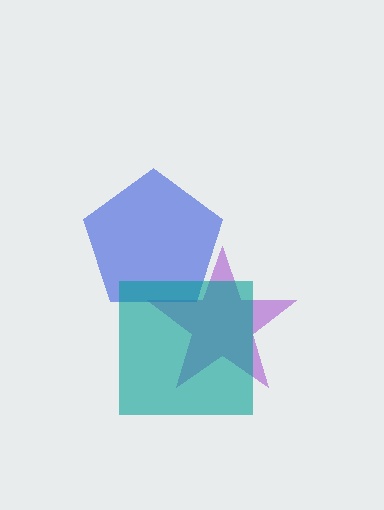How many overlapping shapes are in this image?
There are 3 overlapping shapes in the image.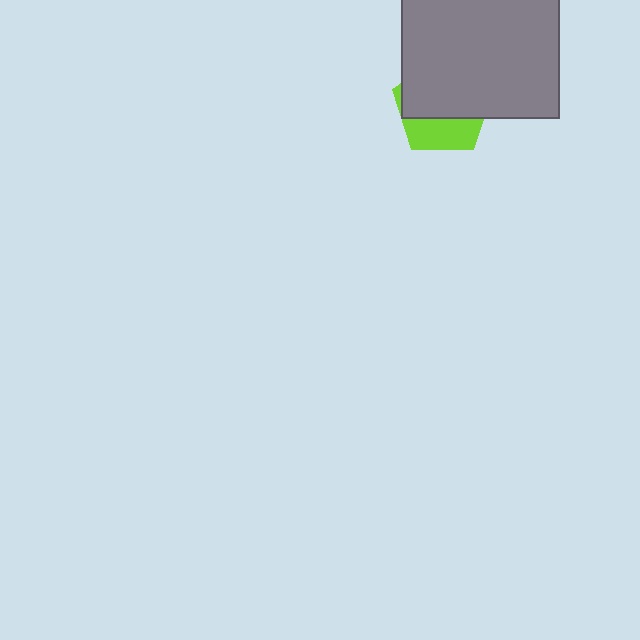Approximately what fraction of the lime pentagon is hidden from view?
Roughly 65% of the lime pentagon is hidden behind the gray square.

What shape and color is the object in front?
The object in front is a gray square.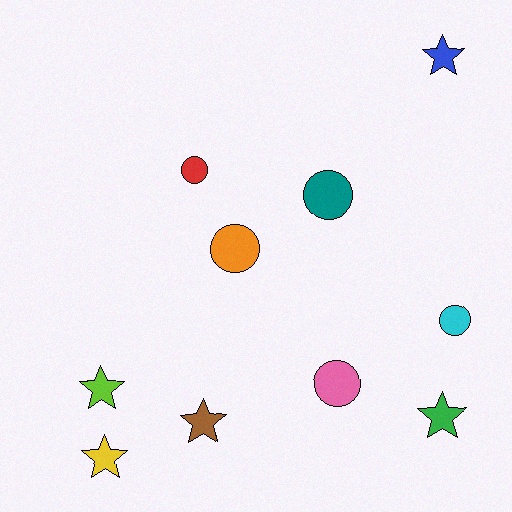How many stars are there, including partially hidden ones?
There are 5 stars.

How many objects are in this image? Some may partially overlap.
There are 10 objects.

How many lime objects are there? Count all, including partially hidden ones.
There is 1 lime object.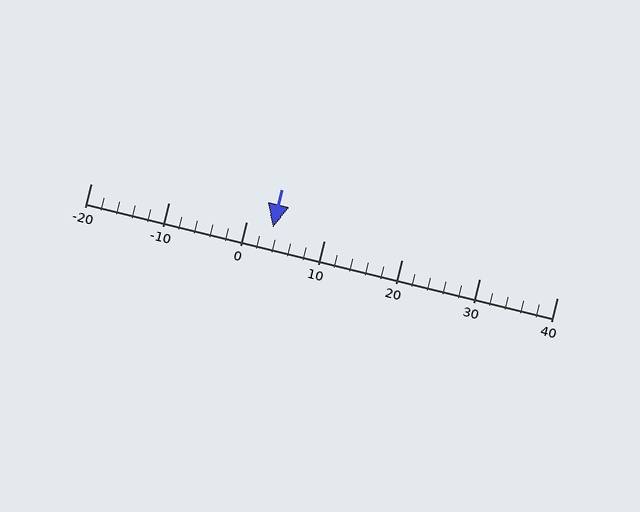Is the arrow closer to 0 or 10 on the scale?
The arrow is closer to 0.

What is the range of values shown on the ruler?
The ruler shows values from -20 to 40.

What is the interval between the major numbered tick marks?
The major tick marks are spaced 10 units apart.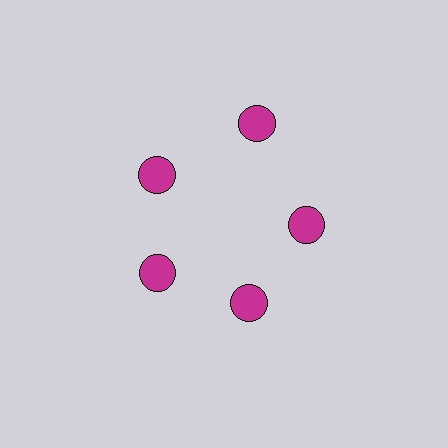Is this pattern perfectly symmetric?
No. The 5 magenta circles are arranged in a ring, but one element near the 1 o'clock position is pushed outward from the center, breaking the 5-fold rotational symmetry.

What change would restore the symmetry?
The symmetry would be restored by moving it inward, back onto the ring so that all 5 circles sit at equal angles and equal distance from the center.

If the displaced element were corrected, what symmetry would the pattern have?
It would have 5-fold rotational symmetry — the pattern would map onto itself every 72 degrees.